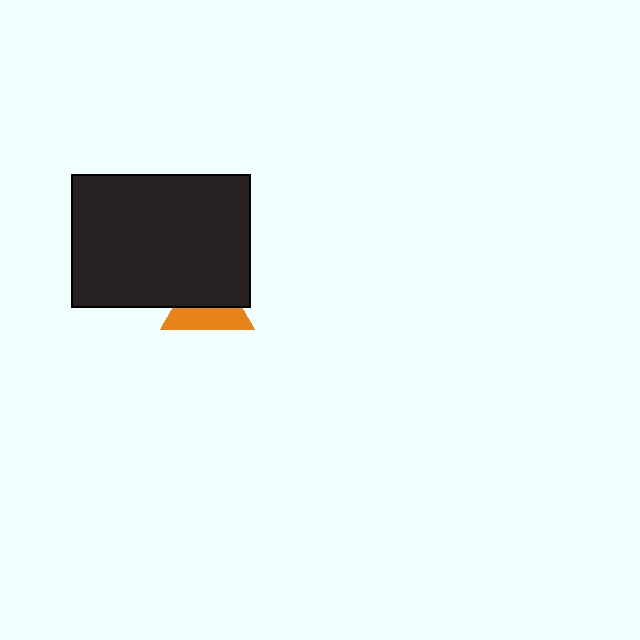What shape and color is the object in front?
The object in front is a black rectangle.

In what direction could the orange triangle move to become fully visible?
The orange triangle could move down. That would shift it out from behind the black rectangle entirely.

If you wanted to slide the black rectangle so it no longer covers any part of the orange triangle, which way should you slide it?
Slide it up — that is the most direct way to separate the two shapes.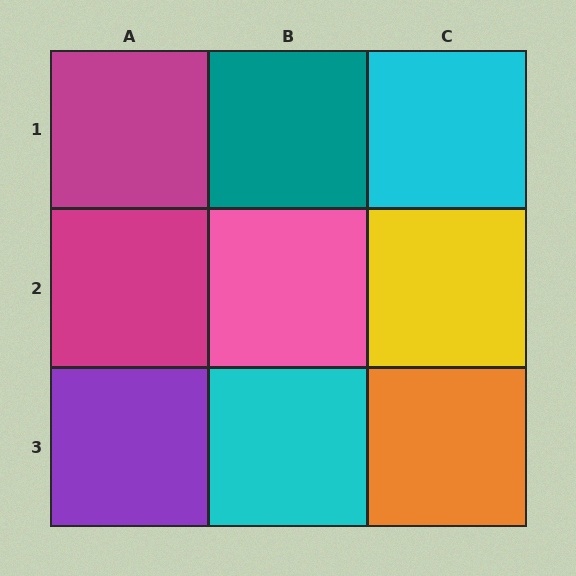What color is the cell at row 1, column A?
Magenta.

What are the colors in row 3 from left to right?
Purple, cyan, orange.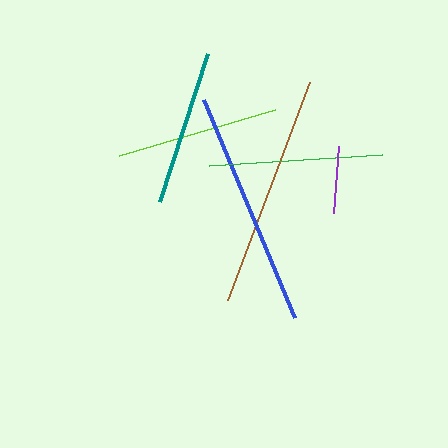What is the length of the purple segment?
The purple segment is approximately 66 pixels long.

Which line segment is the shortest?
The purple line is the shortest at approximately 66 pixels.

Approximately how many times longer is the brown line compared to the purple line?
The brown line is approximately 3.5 times the length of the purple line.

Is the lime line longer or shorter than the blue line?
The blue line is longer than the lime line.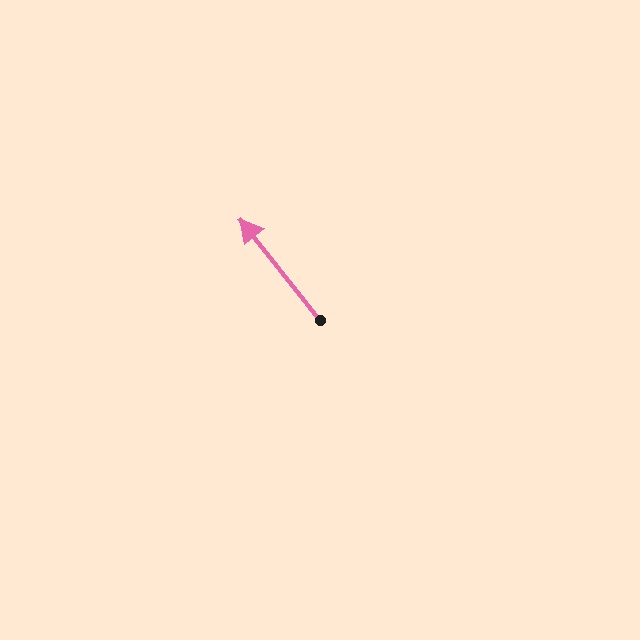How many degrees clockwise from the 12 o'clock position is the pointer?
Approximately 322 degrees.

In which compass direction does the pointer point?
Northwest.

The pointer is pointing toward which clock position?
Roughly 11 o'clock.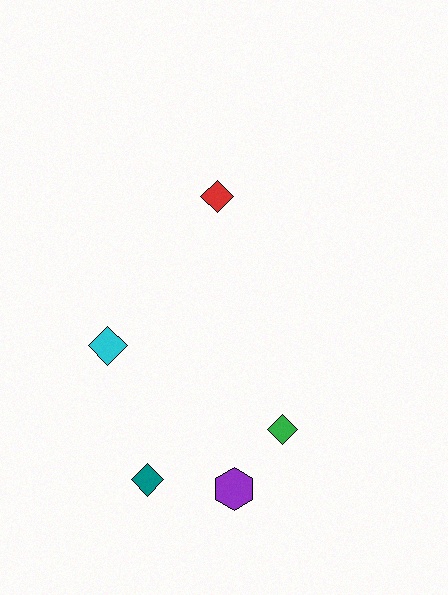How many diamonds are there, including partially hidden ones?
There are 4 diamonds.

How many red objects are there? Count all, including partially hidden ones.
There is 1 red object.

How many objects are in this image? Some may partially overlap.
There are 5 objects.